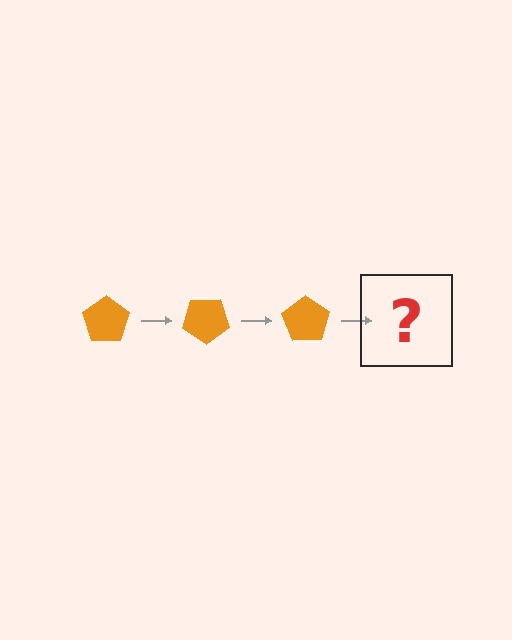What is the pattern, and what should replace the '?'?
The pattern is that the pentagon rotates 35 degrees each step. The '?' should be an orange pentagon rotated 105 degrees.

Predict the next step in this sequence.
The next step is an orange pentagon rotated 105 degrees.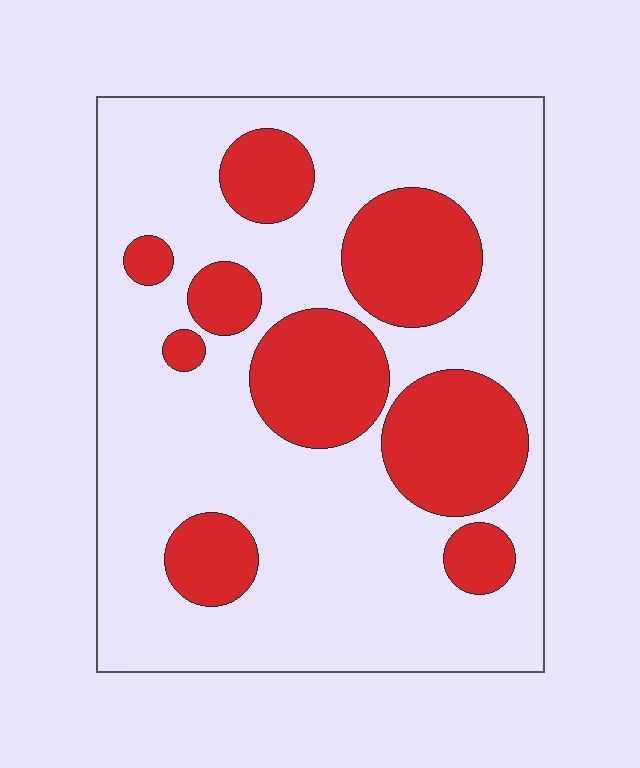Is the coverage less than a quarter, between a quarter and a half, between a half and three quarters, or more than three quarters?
Between a quarter and a half.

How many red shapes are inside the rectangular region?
9.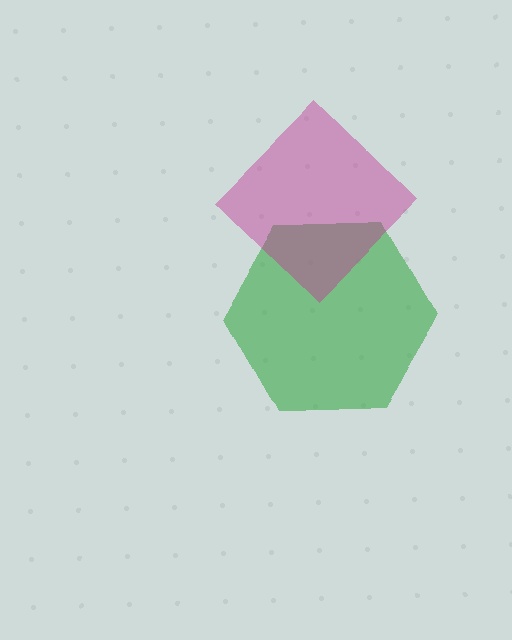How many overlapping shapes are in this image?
There are 2 overlapping shapes in the image.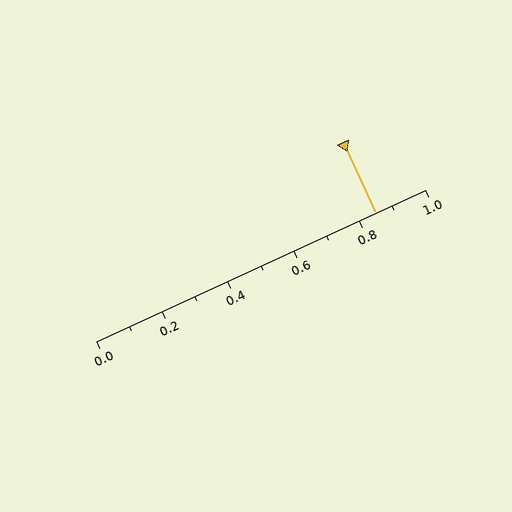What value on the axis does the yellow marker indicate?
The marker indicates approximately 0.85.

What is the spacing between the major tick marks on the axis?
The major ticks are spaced 0.2 apart.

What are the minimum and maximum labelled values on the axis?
The axis runs from 0.0 to 1.0.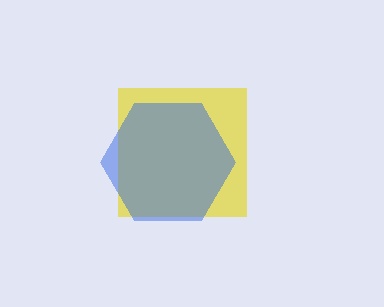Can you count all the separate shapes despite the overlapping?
Yes, there are 2 separate shapes.